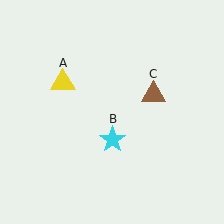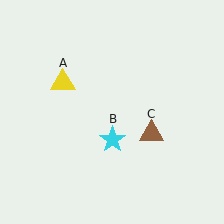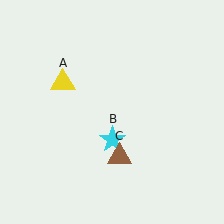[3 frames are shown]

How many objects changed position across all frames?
1 object changed position: brown triangle (object C).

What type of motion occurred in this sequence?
The brown triangle (object C) rotated clockwise around the center of the scene.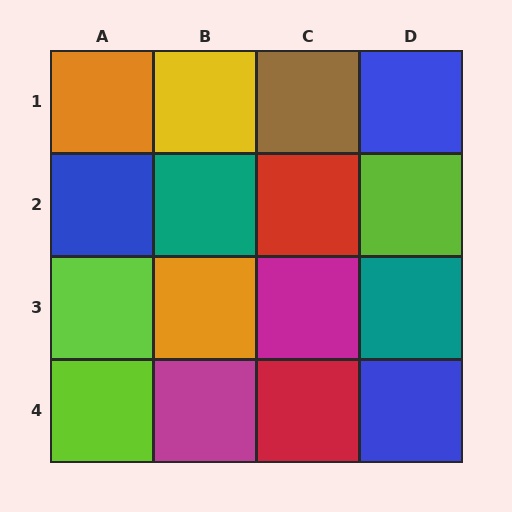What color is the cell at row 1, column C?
Brown.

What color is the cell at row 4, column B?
Magenta.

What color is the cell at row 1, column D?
Blue.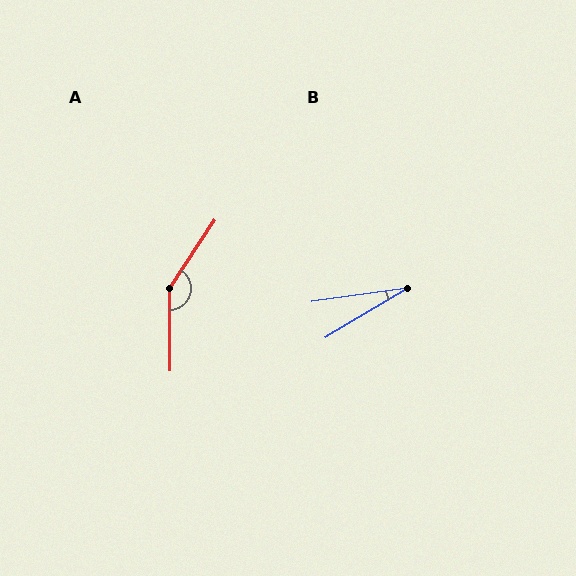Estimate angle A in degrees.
Approximately 146 degrees.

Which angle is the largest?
A, at approximately 146 degrees.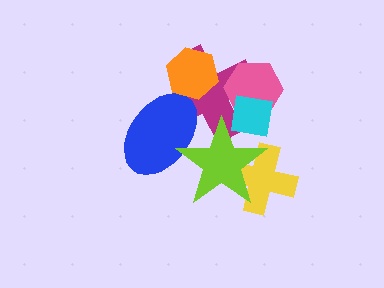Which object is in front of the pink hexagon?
The cyan square is in front of the pink hexagon.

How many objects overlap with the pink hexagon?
2 objects overlap with the pink hexagon.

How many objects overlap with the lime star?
4 objects overlap with the lime star.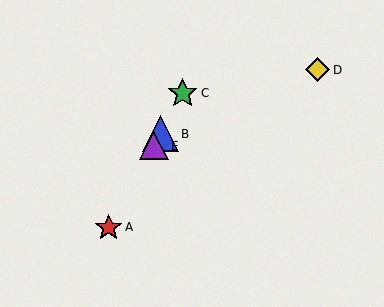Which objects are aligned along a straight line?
Objects A, B, C, E are aligned along a straight line.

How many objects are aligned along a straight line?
4 objects (A, B, C, E) are aligned along a straight line.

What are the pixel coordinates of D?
Object D is at (317, 70).